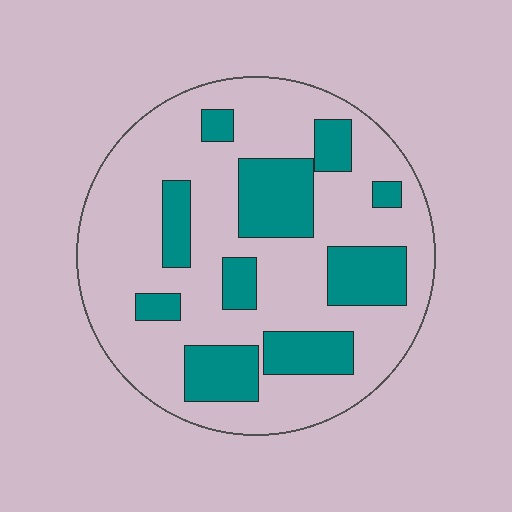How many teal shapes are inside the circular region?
10.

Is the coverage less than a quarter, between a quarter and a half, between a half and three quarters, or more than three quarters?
Between a quarter and a half.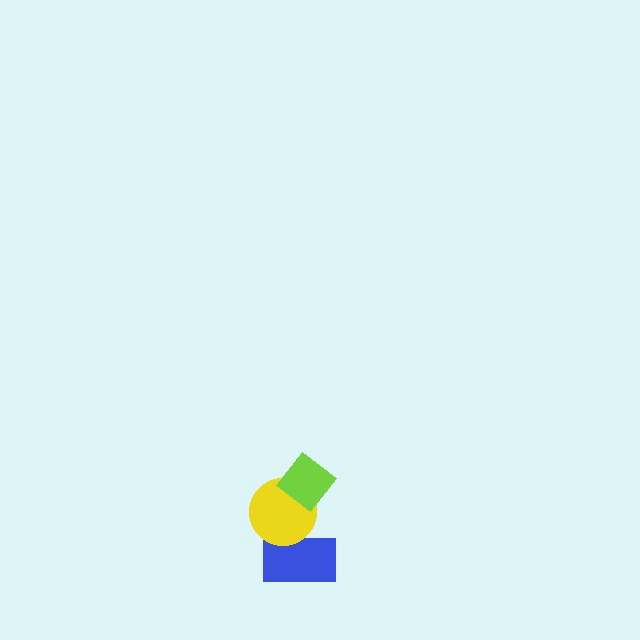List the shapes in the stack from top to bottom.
From top to bottom: the lime diamond, the yellow circle, the blue rectangle.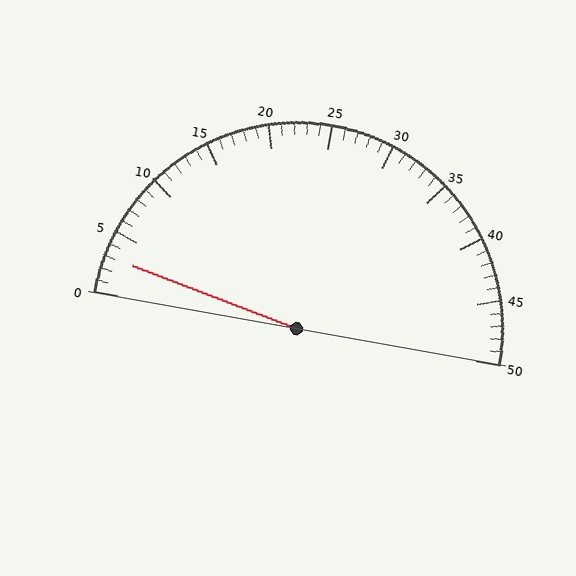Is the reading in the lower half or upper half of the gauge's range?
The reading is in the lower half of the range (0 to 50).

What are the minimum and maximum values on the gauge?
The gauge ranges from 0 to 50.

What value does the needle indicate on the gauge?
The needle indicates approximately 3.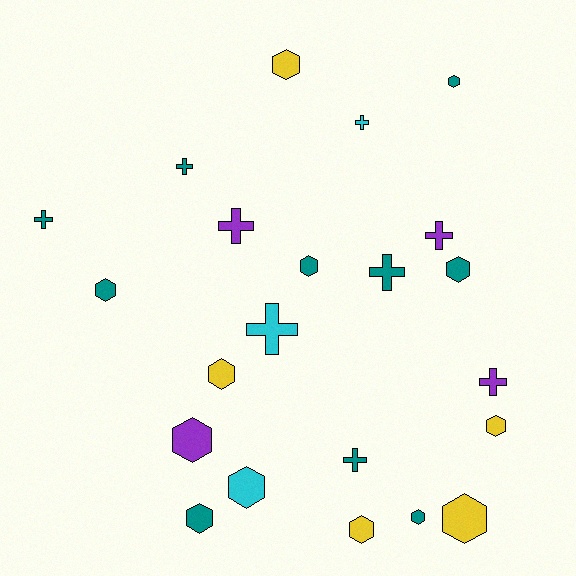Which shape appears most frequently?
Hexagon, with 13 objects.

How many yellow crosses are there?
There are no yellow crosses.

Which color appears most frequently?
Teal, with 10 objects.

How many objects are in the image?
There are 22 objects.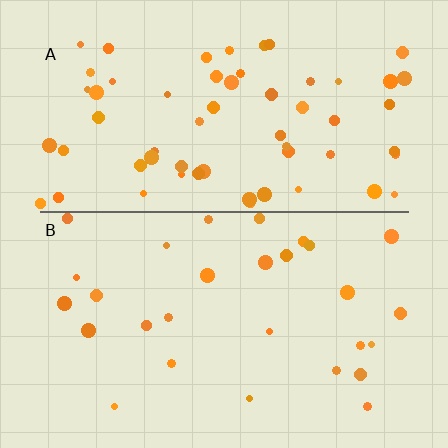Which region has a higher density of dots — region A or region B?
A (the top).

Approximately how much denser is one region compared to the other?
Approximately 2.2× — region A over region B.